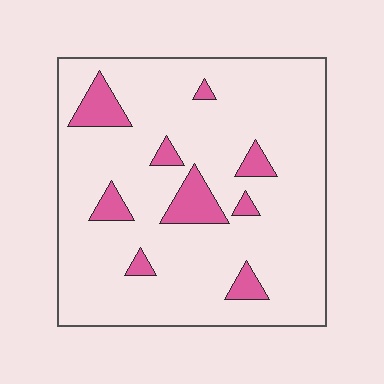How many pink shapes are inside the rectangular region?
9.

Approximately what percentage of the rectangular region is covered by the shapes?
Approximately 10%.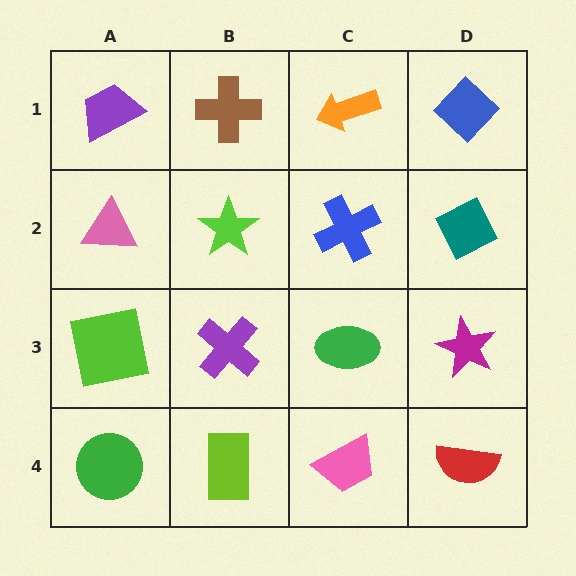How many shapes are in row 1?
4 shapes.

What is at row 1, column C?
An orange arrow.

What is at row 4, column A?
A green circle.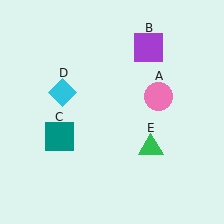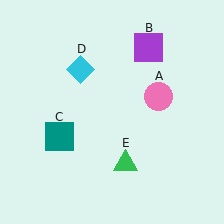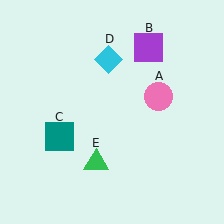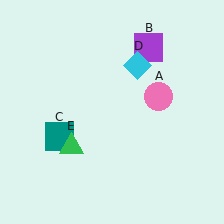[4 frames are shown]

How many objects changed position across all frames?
2 objects changed position: cyan diamond (object D), green triangle (object E).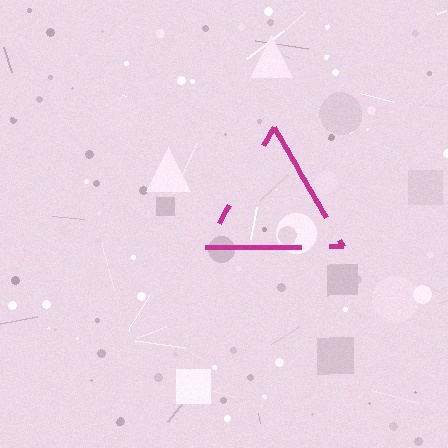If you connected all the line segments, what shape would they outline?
They would outline a triangle.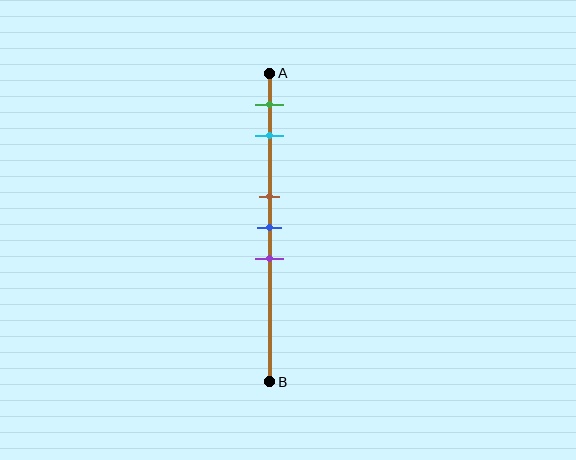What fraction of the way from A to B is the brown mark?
The brown mark is approximately 40% (0.4) of the way from A to B.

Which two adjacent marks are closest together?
The brown and blue marks are the closest adjacent pair.